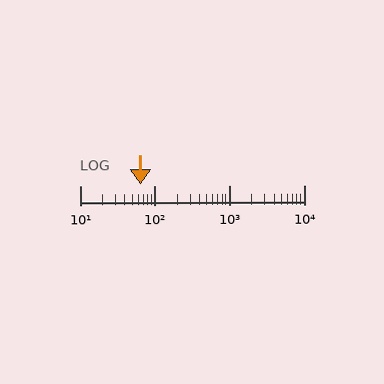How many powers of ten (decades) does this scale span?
The scale spans 3 decades, from 10 to 10000.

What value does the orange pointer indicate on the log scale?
The pointer indicates approximately 65.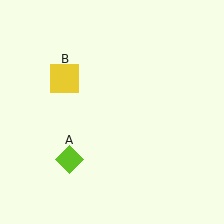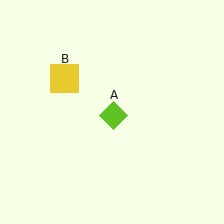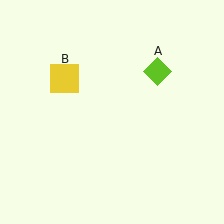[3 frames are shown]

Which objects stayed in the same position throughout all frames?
Yellow square (object B) remained stationary.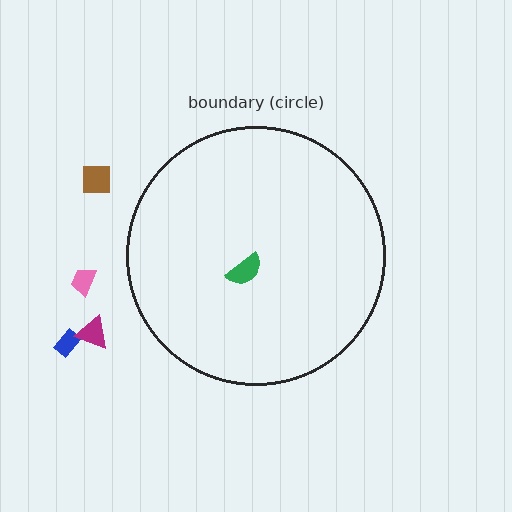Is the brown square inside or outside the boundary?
Outside.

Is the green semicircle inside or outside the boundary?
Inside.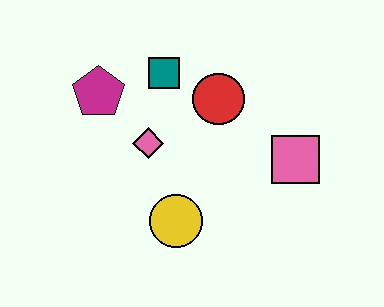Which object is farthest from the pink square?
The magenta pentagon is farthest from the pink square.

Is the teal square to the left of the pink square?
Yes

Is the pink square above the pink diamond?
No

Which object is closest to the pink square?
The red circle is closest to the pink square.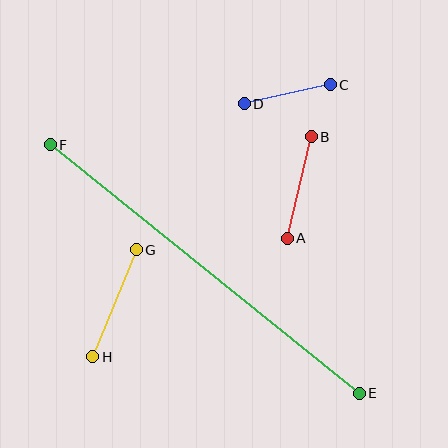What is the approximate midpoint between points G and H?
The midpoint is at approximately (114, 303) pixels.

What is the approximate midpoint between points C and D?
The midpoint is at approximately (287, 94) pixels.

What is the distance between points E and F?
The distance is approximately 396 pixels.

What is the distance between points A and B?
The distance is approximately 105 pixels.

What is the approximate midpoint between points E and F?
The midpoint is at approximately (205, 269) pixels.